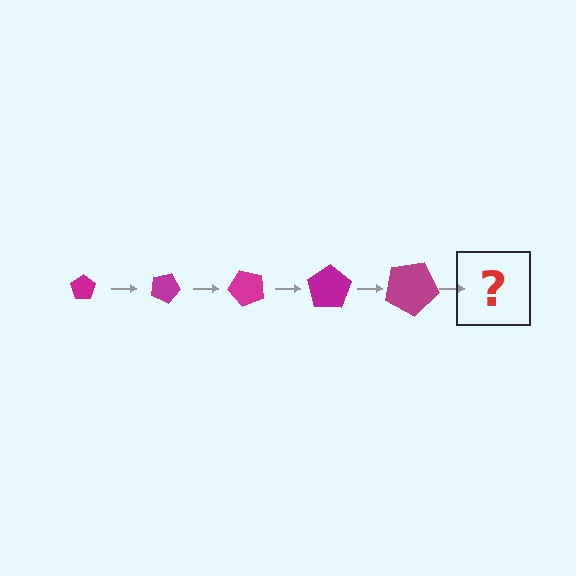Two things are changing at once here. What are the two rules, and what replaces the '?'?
The two rules are that the pentagon grows larger each step and it rotates 25 degrees each step. The '?' should be a pentagon, larger than the previous one and rotated 125 degrees from the start.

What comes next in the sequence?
The next element should be a pentagon, larger than the previous one and rotated 125 degrees from the start.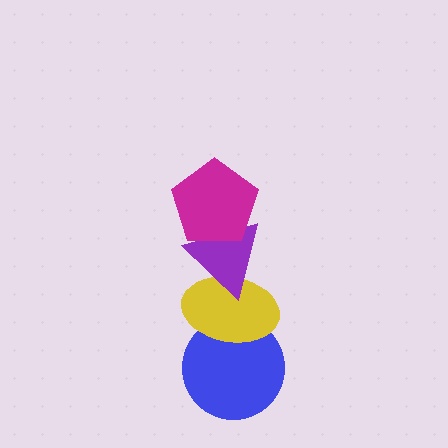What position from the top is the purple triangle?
The purple triangle is 2nd from the top.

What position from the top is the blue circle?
The blue circle is 4th from the top.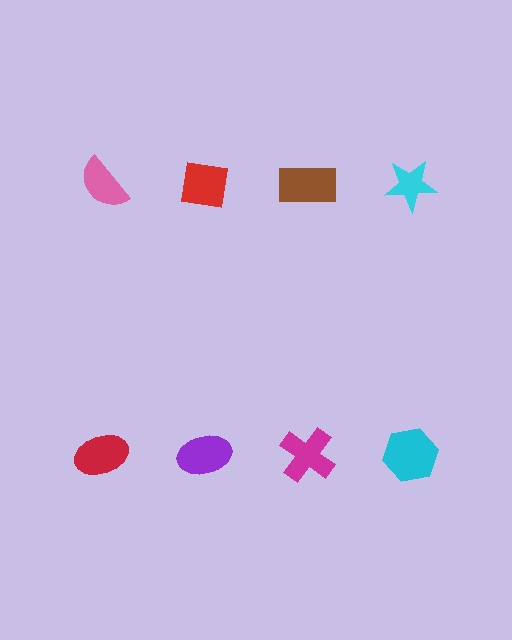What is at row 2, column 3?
A magenta cross.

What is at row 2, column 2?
A purple ellipse.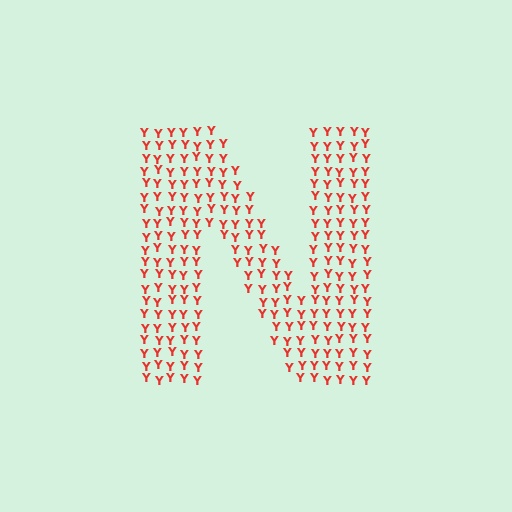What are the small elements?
The small elements are letter Y's.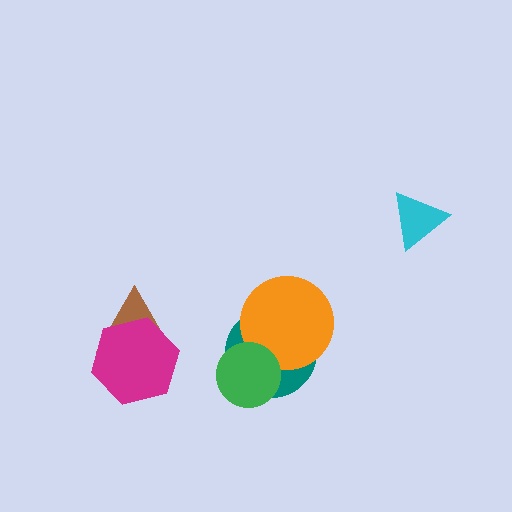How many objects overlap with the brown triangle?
1 object overlaps with the brown triangle.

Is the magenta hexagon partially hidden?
No, no other shape covers it.